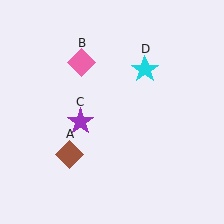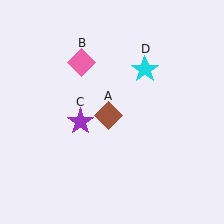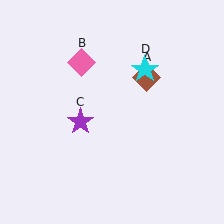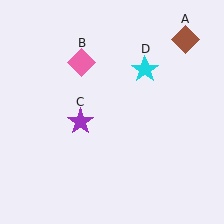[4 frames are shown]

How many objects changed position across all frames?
1 object changed position: brown diamond (object A).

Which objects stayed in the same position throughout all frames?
Pink diamond (object B) and purple star (object C) and cyan star (object D) remained stationary.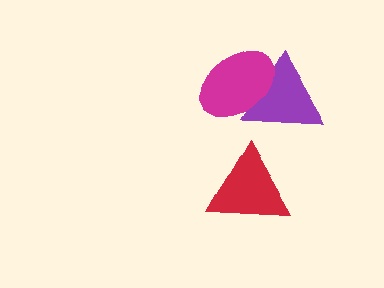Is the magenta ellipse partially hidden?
No, no other shape covers it.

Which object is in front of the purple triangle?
The magenta ellipse is in front of the purple triangle.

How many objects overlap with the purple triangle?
1 object overlaps with the purple triangle.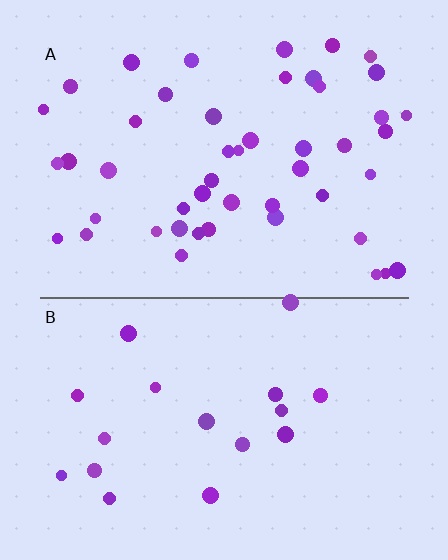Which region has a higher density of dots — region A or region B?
A (the top).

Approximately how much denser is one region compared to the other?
Approximately 2.6× — region A over region B.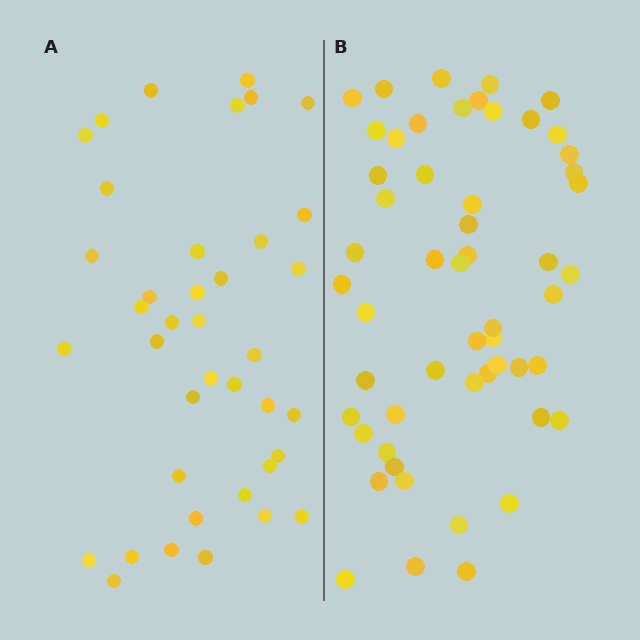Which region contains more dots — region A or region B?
Region B (the right region) has more dots.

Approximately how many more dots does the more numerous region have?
Region B has approximately 15 more dots than region A.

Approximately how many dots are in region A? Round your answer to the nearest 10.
About 40 dots. (The exact count is 39, which rounds to 40.)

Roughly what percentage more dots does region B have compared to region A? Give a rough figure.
About 40% more.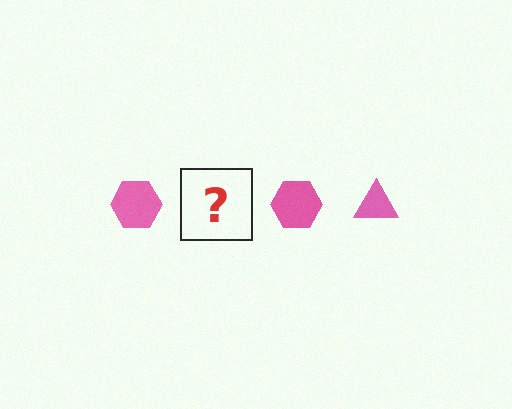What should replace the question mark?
The question mark should be replaced with a pink triangle.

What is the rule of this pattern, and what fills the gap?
The rule is that the pattern cycles through hexagon, triangle shapes in pink. The gap should be filled with a pink triangle.